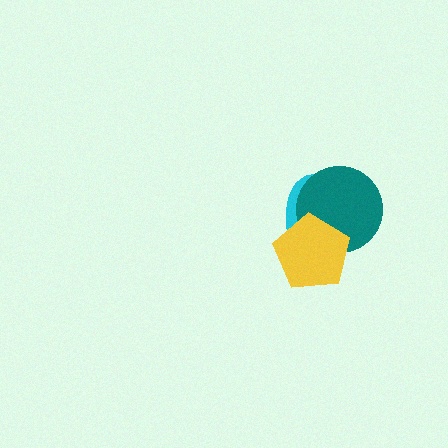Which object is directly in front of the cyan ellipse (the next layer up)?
The teal circle is directly in front of the cyan ellipse.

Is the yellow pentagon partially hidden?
No, no other shape covers it.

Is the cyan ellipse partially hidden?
Yes, it is partially covered by another shape.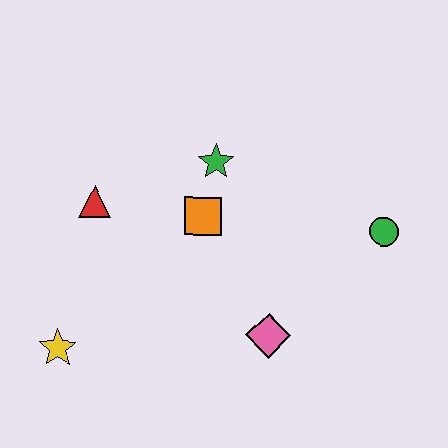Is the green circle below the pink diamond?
No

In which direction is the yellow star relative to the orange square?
The yellow star is to the left of the orange square.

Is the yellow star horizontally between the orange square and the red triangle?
No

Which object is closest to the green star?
The orange square is closest to the green star.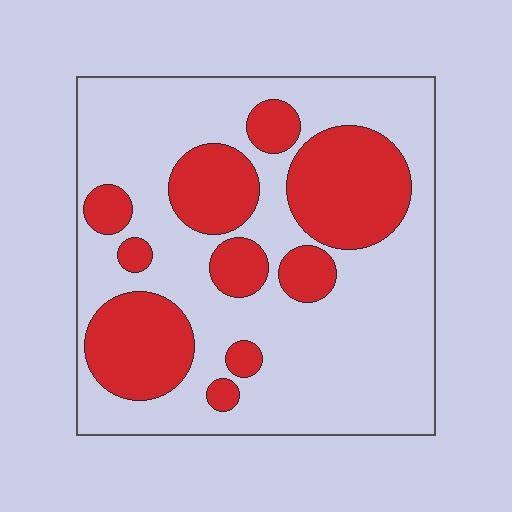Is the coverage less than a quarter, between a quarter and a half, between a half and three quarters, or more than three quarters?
Between a quarter and a half.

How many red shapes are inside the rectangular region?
10.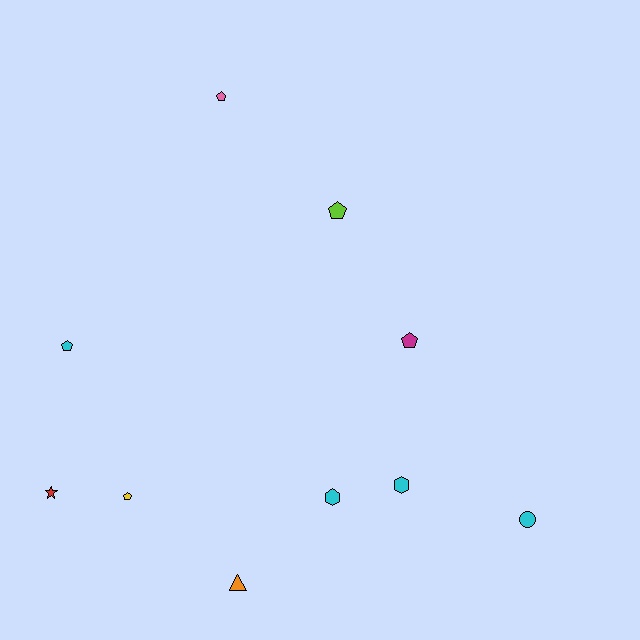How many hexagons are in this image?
There are 2 hexagons.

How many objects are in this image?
There are 10 objects.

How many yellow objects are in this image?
There is 1 yellow object.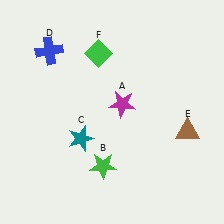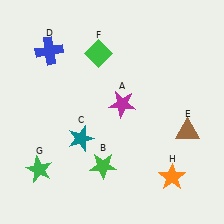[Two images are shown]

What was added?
A green star (G), an orange star (H) were added in Image 2.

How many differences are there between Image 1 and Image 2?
There are 2 differences between the two images.